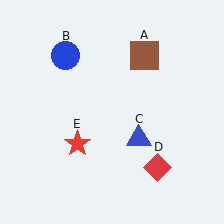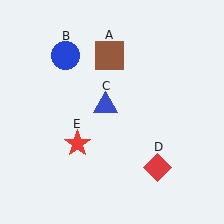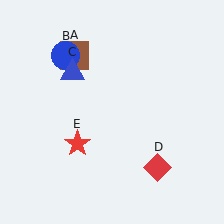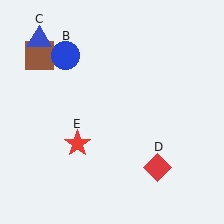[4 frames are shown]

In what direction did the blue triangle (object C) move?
The blue triangle (object C) moved up and to the left.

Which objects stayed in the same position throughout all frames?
Blue circle (object B) and red diamond (object D) and red star (object E) remained stationary.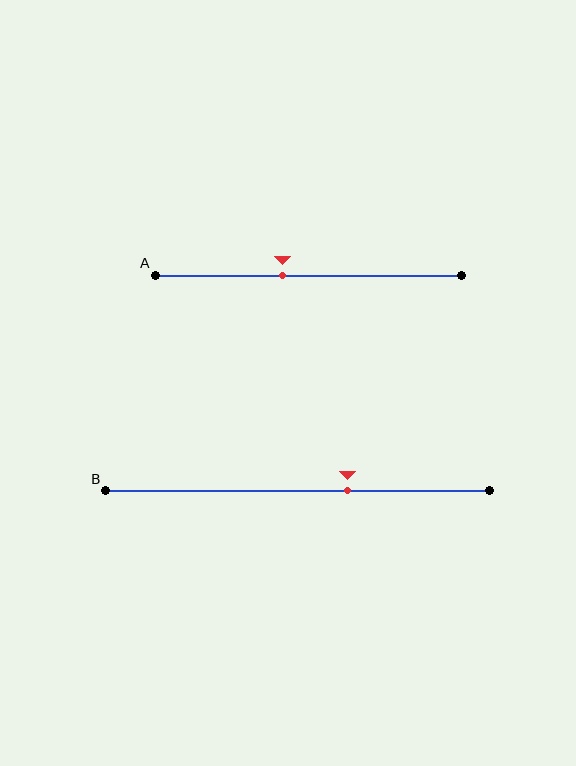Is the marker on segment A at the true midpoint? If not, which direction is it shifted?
No, the marker on segment A is shifted to the left by about 9% of the segment length.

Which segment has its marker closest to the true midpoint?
Segment A has its marker closest to the true midpoint.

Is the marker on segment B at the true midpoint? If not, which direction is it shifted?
No, the marker on segment B is shifted to the right by about 13% of the segment length.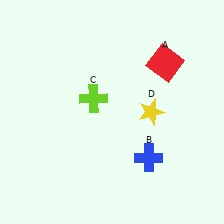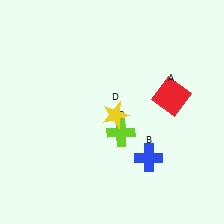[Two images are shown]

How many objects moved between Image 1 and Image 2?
3 objects moved between the two images.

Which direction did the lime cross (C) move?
The lime cross (C) moved down.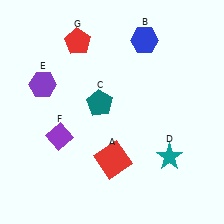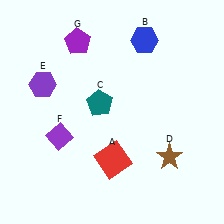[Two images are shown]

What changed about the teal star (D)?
In Image 1, D is teal. In Image 2, it changed to brown.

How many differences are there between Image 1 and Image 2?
There are 2 differences between the two images.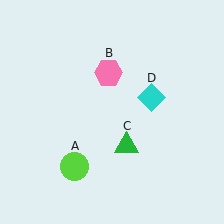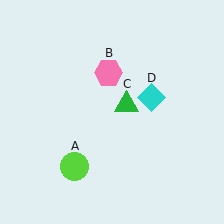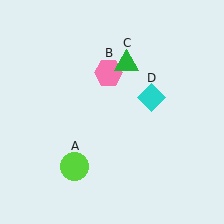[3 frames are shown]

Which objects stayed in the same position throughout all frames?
Lime circle (object A) and pink hexagon (object B) and cyan diamond (object D) remained stationary.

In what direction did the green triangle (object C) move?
The green triangle (object C) moved up.